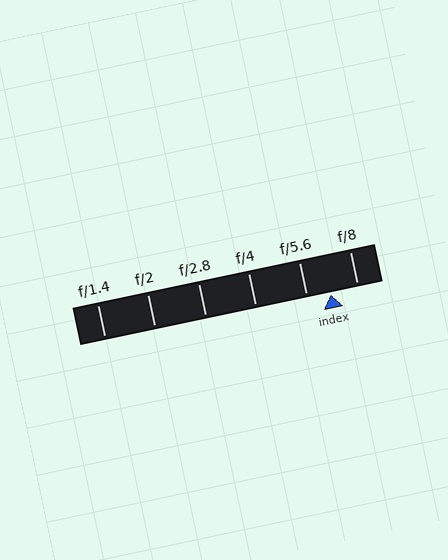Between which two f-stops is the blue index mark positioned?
The index mark is between f/5.6 and f/8.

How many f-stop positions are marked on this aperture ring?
There are 6 f-stop positions marked.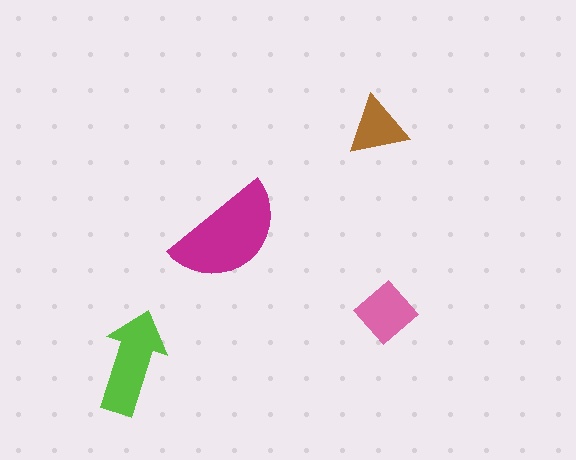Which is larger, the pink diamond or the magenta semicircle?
The magenta semicircle.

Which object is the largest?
The magenta semicircle.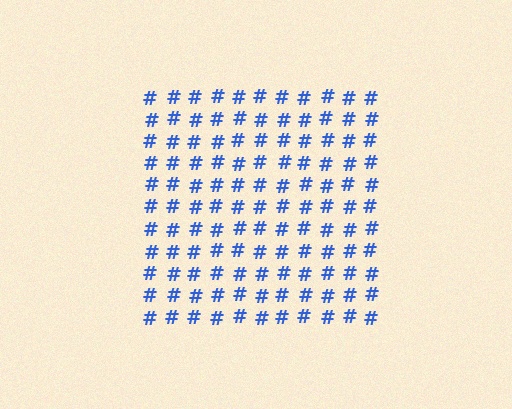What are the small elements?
The small elements are hash symbols.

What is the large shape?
The large shape is a square.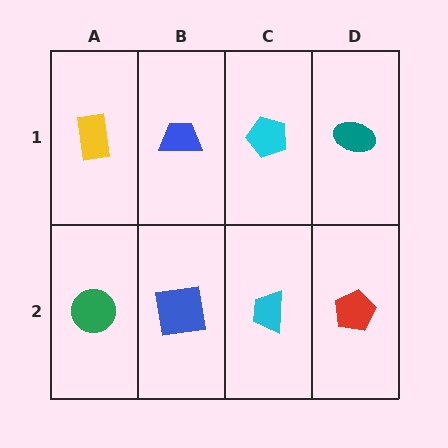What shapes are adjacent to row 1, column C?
A cyan trapezoid (row 2, column C), a blue trapezoid (row 1, column B), a teal ellipse (row 1, column D).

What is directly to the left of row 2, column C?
A blue square.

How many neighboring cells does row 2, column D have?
2.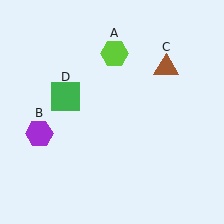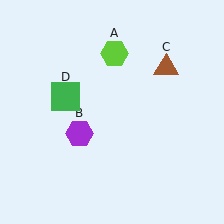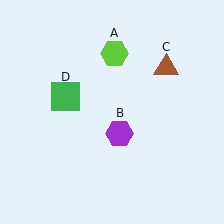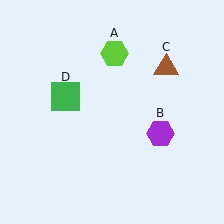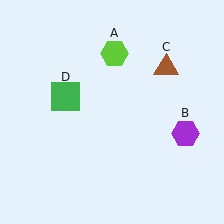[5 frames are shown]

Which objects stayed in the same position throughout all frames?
Lime hexagon (object A) and brown triangle (object C) and green square (object D) remained stationary.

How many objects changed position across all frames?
1 object changed position: purple hexagon (object B).